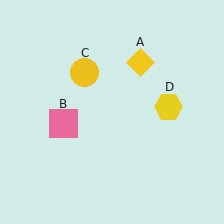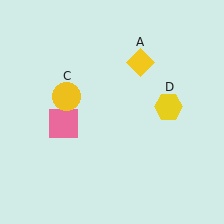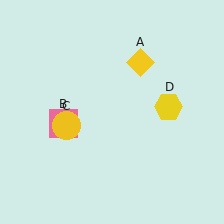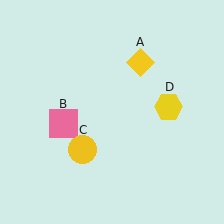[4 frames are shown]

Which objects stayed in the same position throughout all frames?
Yellow diamond (object A) and pink square (object B) and yellow hexagon (object D) remained stationary.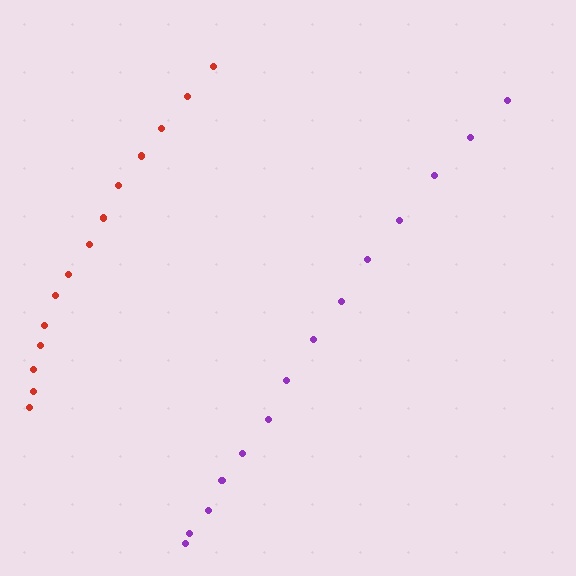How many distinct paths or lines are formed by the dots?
There are 2 distinct paths.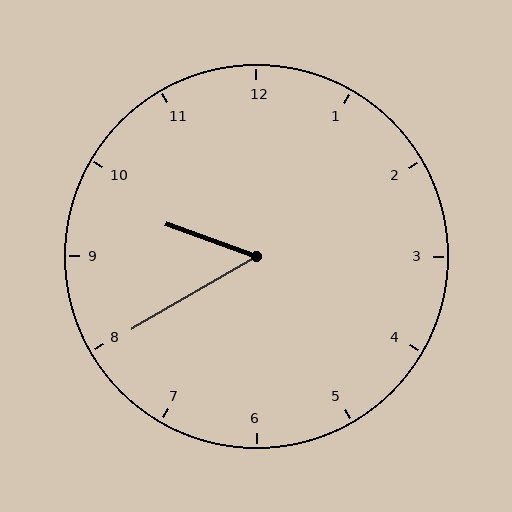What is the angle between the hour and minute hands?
Approximately 50 degrees.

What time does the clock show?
9:40.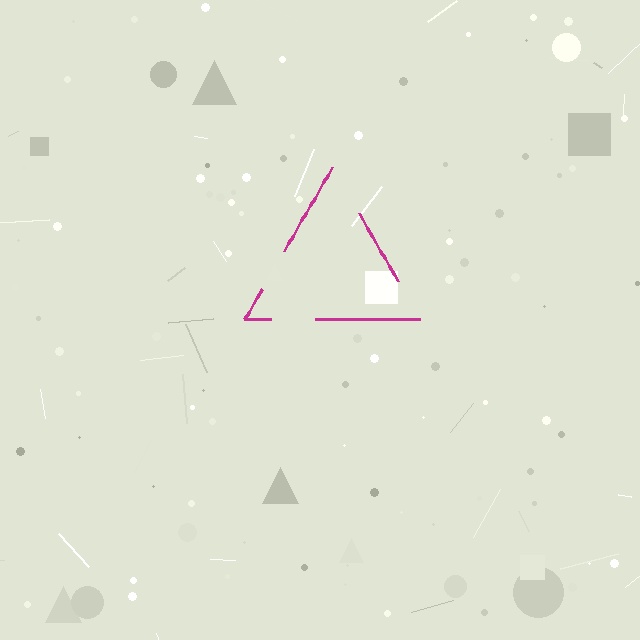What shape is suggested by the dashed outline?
The dashed outline suggests a triangle.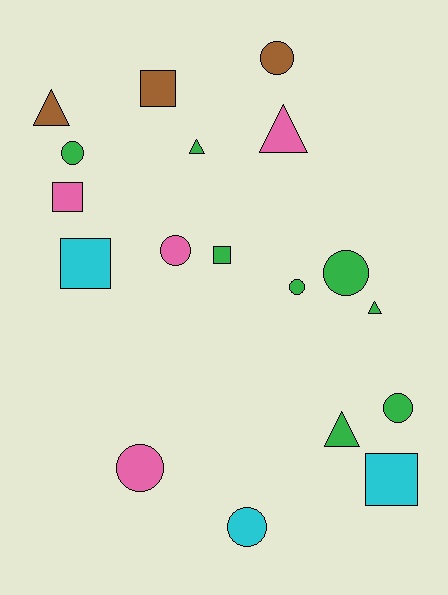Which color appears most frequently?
Green, with 8 objects.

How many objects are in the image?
There are 18 objects.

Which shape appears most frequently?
Circle, with 8 objects.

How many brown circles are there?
There is 1 brown circle.